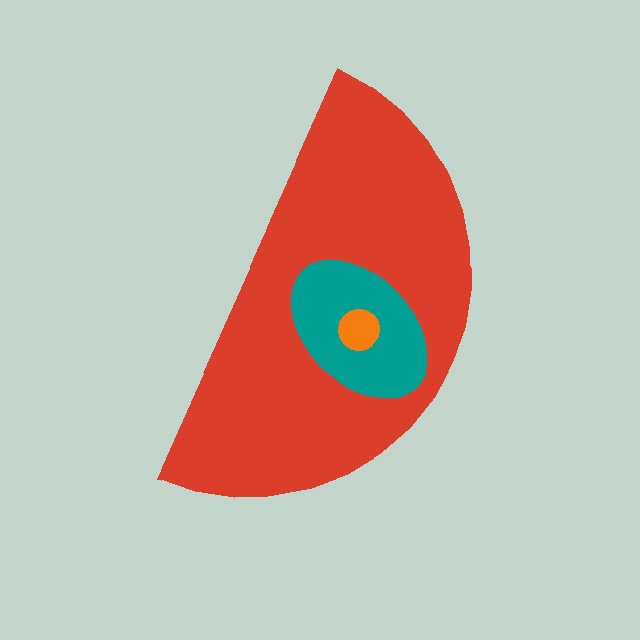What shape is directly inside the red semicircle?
The teal ellipse.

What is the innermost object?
The orange circle.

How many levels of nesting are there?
3.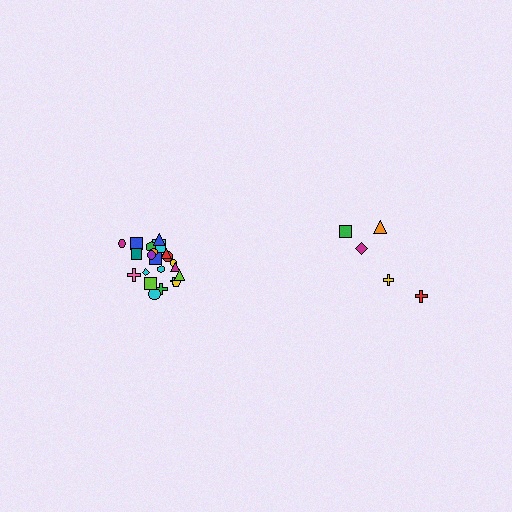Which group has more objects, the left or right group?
The left group.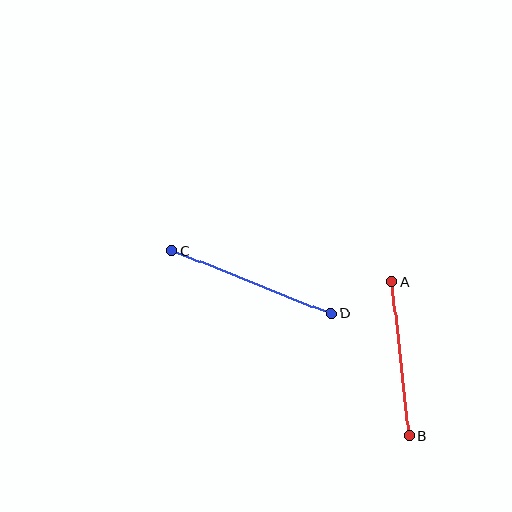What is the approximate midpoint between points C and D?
The midpoint is at approximately (251, 282) pixels.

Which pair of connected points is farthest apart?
Points C and D are farthest apart.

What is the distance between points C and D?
The distance is approximately 172 pixels.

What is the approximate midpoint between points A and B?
The midpoint is at approximately (400, 359) pixels.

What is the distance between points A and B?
The distance is approximately 155 pixels.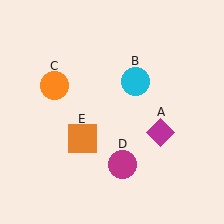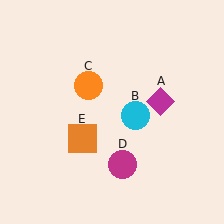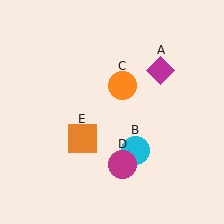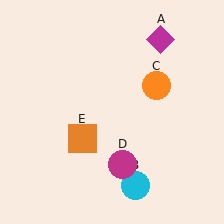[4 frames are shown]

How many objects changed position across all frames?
3 objects changed position: magenta diamond (object A), cyan circle (object B), orange circle (object C).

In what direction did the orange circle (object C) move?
The orange circle (object C) moved right.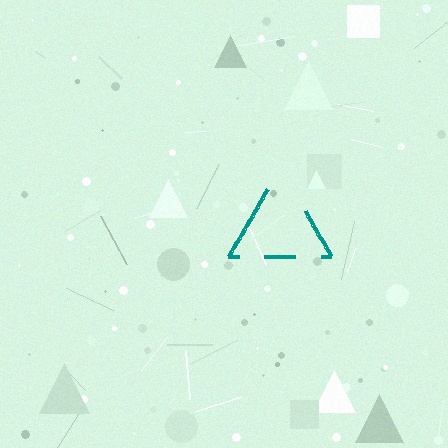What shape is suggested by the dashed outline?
The dashed outline suggests a triangle.